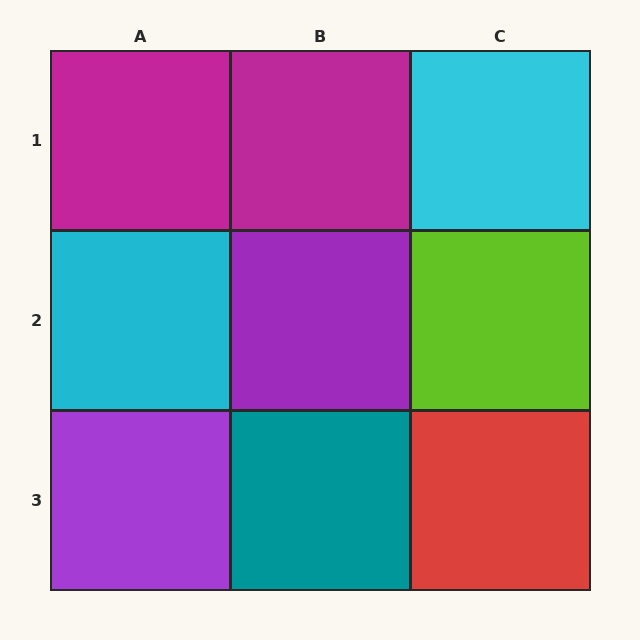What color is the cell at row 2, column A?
Cyan.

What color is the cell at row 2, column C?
Lime.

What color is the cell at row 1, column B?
Magenta.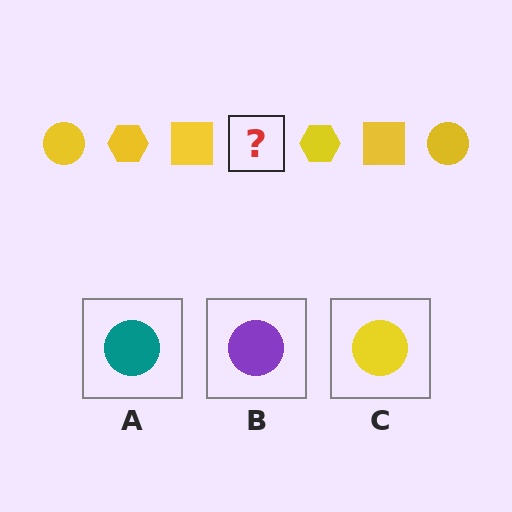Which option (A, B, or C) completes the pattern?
C.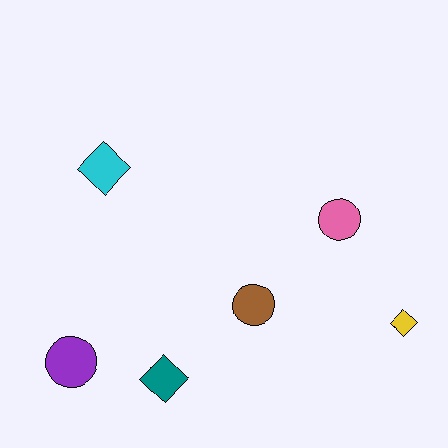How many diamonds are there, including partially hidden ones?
There are 3 diamonds.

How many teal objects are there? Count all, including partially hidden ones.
There is 1 teal object.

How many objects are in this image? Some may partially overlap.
There are 6 objects.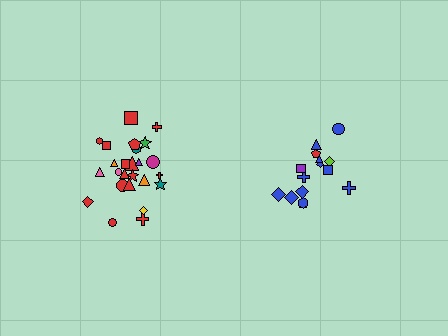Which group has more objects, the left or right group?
The left group.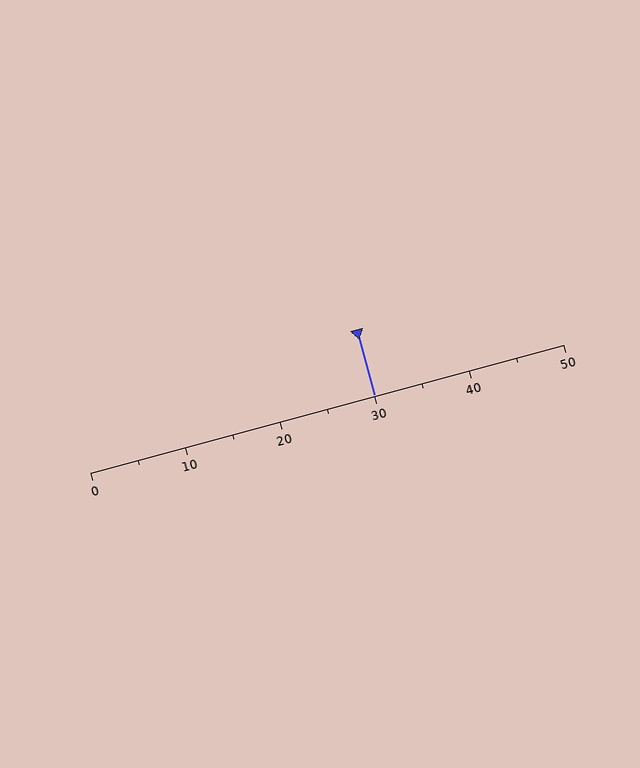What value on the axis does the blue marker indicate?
The marker indicates approximately 30.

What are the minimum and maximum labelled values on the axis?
The axis runs from 0 to 50.